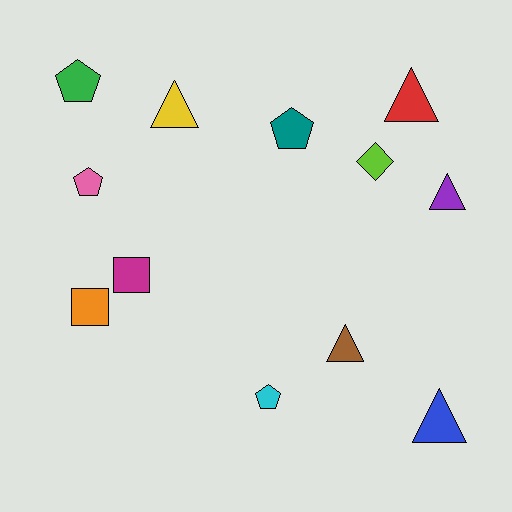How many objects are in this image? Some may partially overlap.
There are 12 objects.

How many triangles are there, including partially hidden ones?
There are 5 triangles.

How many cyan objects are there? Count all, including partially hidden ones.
There is 1 cyan object.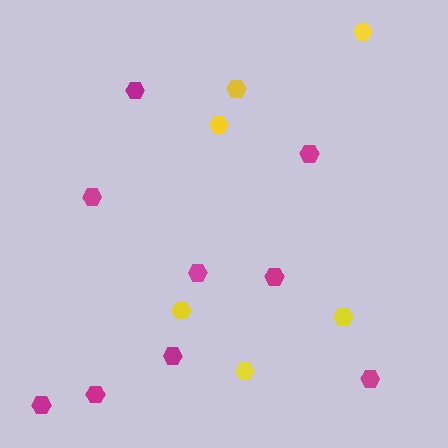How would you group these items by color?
There are 2 groups: one group of magenta hexagons (9) and one group of yellow hexagons (6).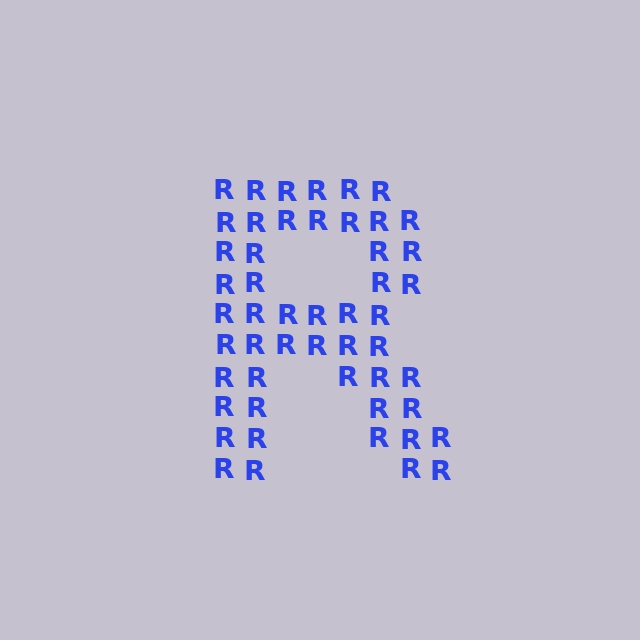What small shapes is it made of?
It is made of small letter R's.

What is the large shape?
The large shape is the letter R.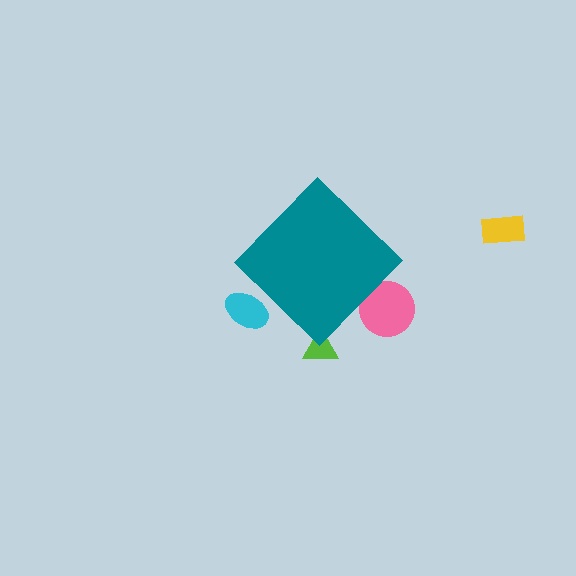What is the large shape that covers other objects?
A teal diamond.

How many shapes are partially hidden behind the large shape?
3 shapes are partially hidden.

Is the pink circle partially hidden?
Yes, the pink circle is partially hidden behind the teal diamond.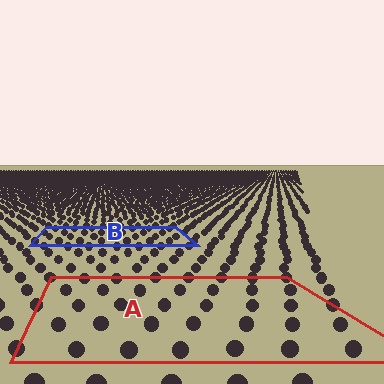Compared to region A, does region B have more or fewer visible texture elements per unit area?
Region B has more texture elements per unit area — they are packed more densely because it is farther away.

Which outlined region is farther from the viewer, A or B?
Region B is farther from the viewer — the texture elements inside it appear smaller and more densely packed.